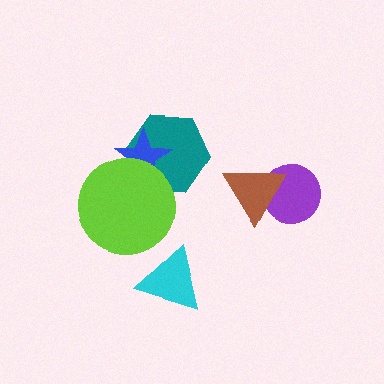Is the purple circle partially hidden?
Yes, it is partially covered by another shape.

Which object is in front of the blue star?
The lime circle is in front of the blue star.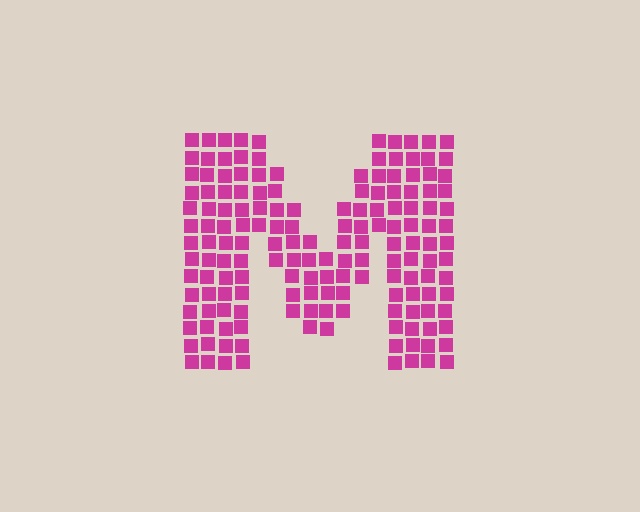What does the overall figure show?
The overall figure shows the letter M.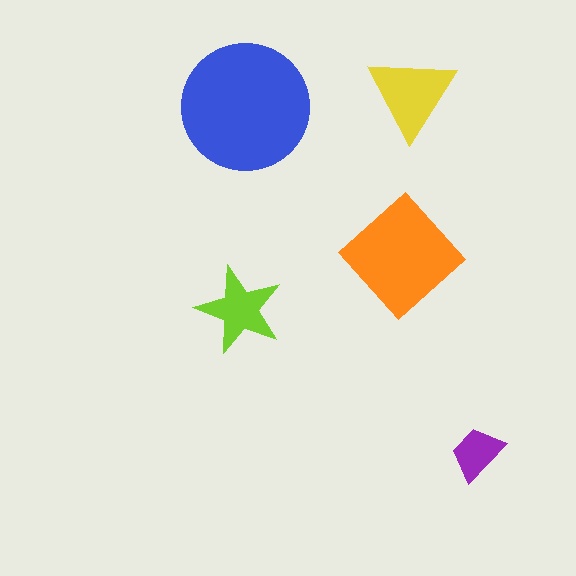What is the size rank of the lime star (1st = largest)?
4th.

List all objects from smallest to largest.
The purple trapezoid, the lime star, the yellow triangle, the orange diamond, the blue circle.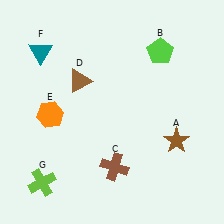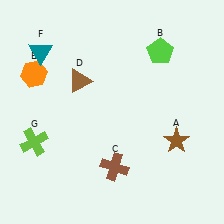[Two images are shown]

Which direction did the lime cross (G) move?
The lime cross (G) moved up.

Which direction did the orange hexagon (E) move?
The orange hexagon (E) moved up.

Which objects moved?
The objects that moved are: the orange hexagon (E), the lime cross (G).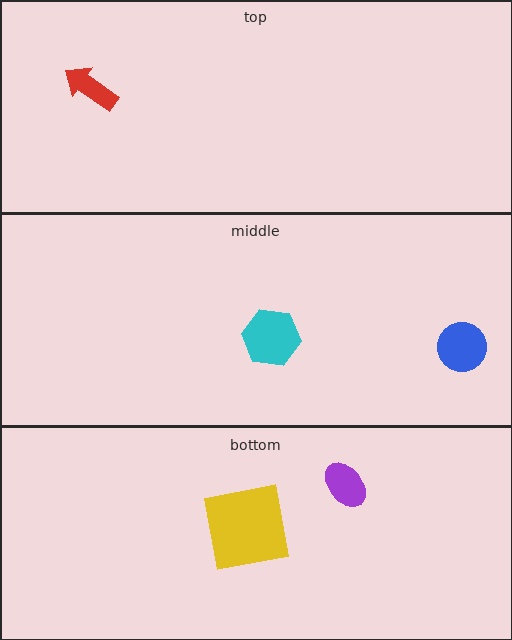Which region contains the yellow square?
The bottom region.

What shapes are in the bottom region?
The purple ellipse, the yellow square.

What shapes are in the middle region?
The blue circle, the cyan hexagon.